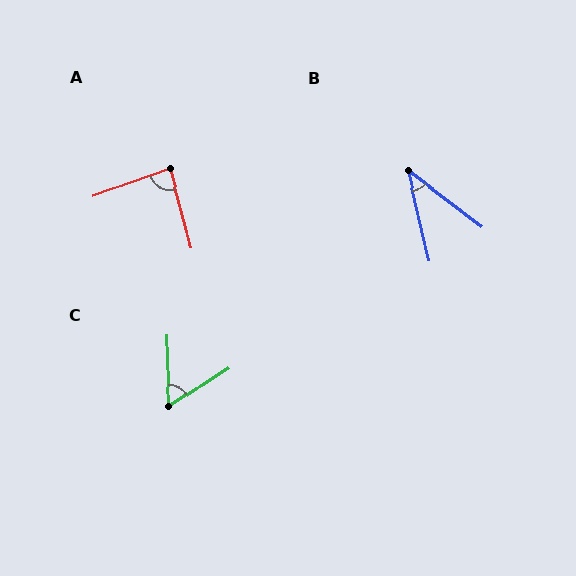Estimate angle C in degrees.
Approximately 58 degrees.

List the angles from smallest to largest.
B (40°), C (58°), A (85°).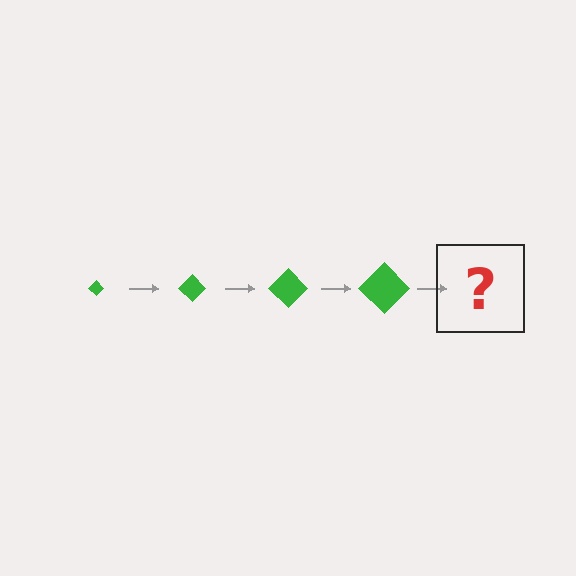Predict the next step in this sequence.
The next step is a green diamond, larger than the previous one.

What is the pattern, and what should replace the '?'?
The pattern is that the diamond gets progressively larger each step. The '?' should be a green diamond, larger than the previous one.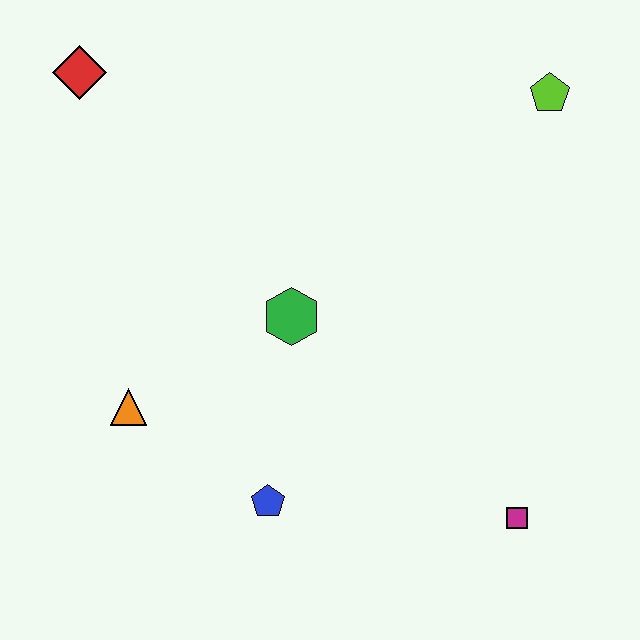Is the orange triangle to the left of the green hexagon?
Yes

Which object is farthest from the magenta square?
The red diamond is farthest from the magenta square.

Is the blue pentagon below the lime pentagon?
Yes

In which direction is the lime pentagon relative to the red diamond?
The lime pentagon is to the right of the red diamond.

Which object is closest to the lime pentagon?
The green hexagon is closest to the lime pentagon.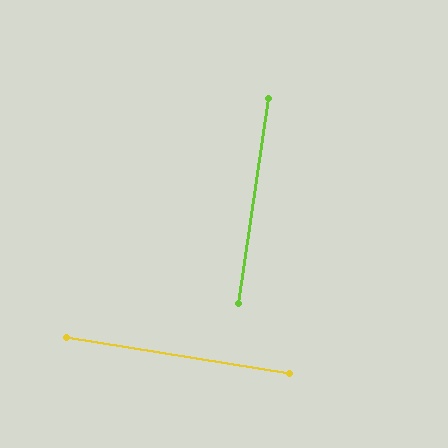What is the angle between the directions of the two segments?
Approximately 89 degrees.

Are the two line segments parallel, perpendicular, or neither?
Perpendicular — they meet at approximately 89°.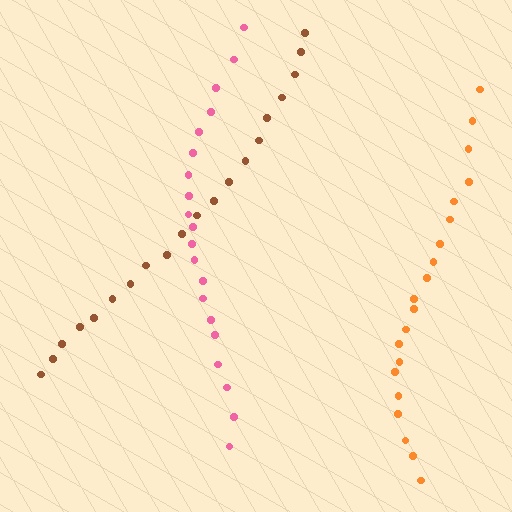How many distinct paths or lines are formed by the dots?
There are 3 distinct paths.